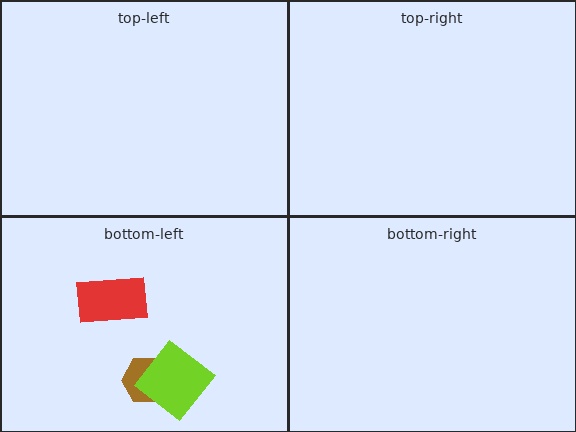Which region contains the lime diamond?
The bottom-left region.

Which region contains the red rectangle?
The bottom-left region.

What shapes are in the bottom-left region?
The red rectangle, the brown hexagon, the lime diamond.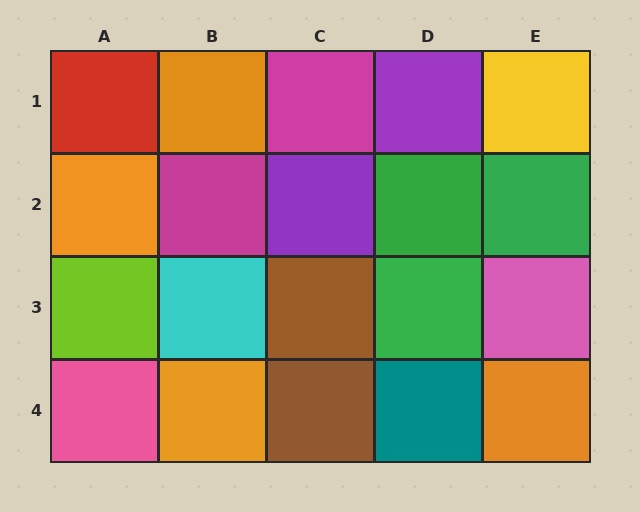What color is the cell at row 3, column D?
Green.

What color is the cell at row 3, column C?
Brown.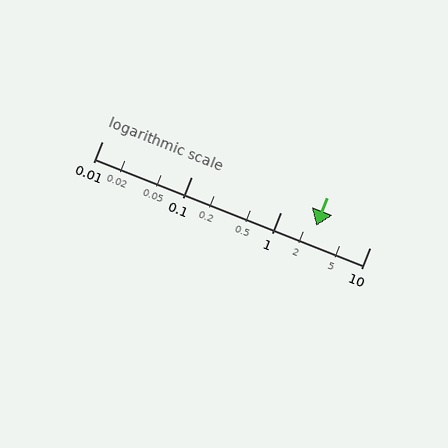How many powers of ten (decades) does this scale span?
The scale spans 3 decades, from 0.01 to 10.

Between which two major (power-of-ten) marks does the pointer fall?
The pointer is between 1 and 10.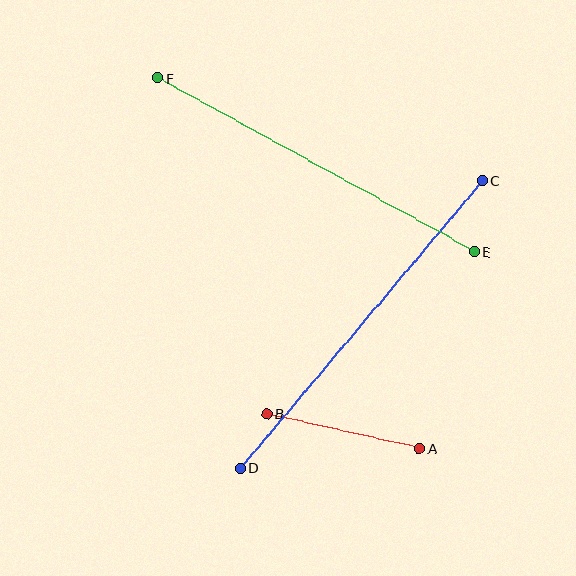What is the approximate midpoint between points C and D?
The midpoint is at approximately (361, 324) pixels.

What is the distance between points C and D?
The distance is approximately 376 pixels.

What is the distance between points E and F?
The distance is approximately 361 pixels.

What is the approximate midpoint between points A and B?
The midpoint is at approximately (343, 431) pixels.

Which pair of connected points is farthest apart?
Points C and D are farthest apart.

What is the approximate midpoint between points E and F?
The midpoint is at approximately (316, 165) pixels.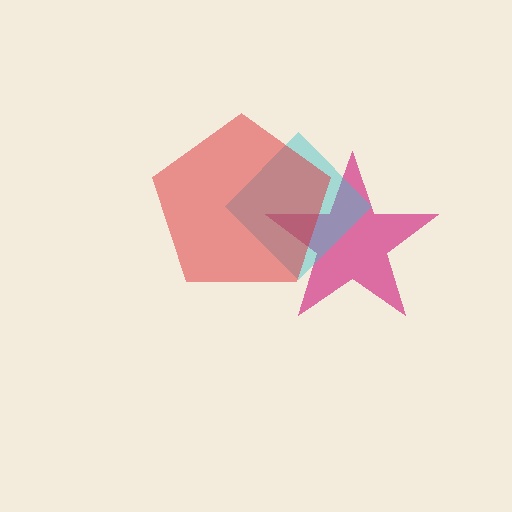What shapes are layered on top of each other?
The layered shapes are: a magenta star, a cyan diamond, a red pentagon.